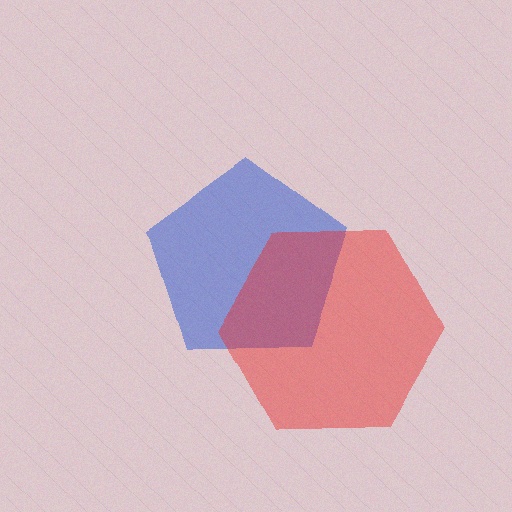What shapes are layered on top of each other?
The layered shapes are: a blue pentagon, a red hexagon.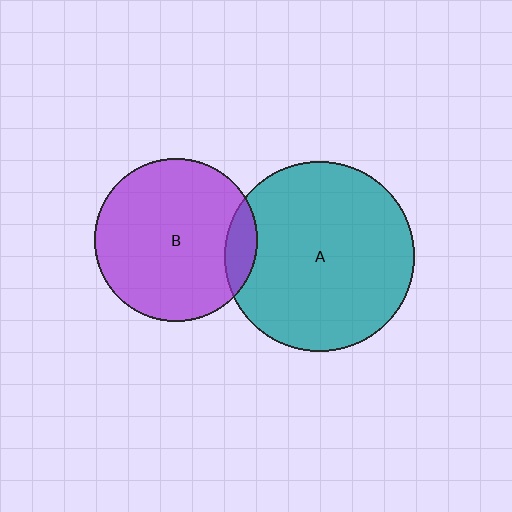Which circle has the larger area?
Circle A (teal).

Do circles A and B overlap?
Yes.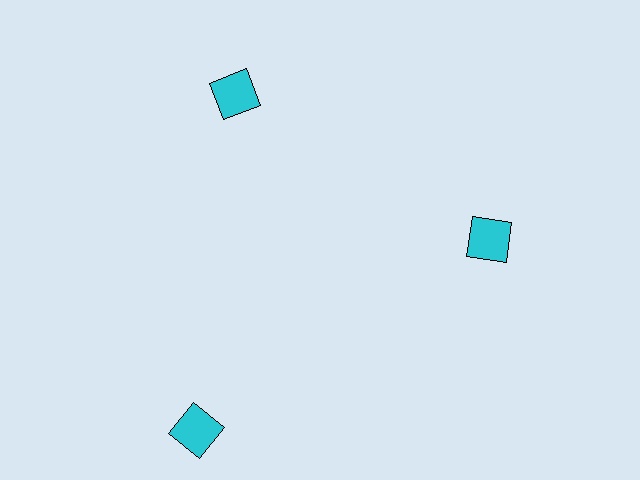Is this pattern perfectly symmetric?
No. The 3 cyan squares are arranged in a ring, but one element near the 7 o'clock position is pushed outward from the center, breaking the 3-fold rotational symmetry.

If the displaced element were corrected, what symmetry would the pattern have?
It would have 3-fold rotational symmetry — the pattern would map onto itself every 120 degrees.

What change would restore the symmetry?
The symmetry would be restored by moving it inward, back onto the ring so that all 3 squares sit at equal angles and equal distance from the center.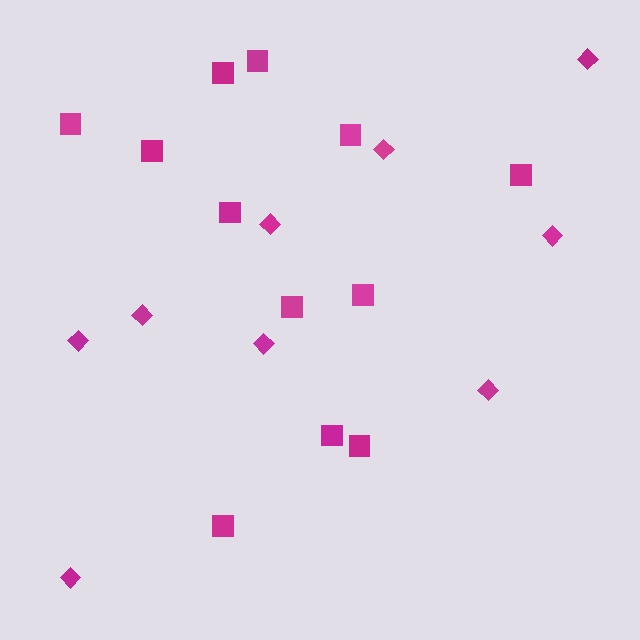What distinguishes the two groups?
There are 2 groups: one group of squares (12) and one group of diamonds (9).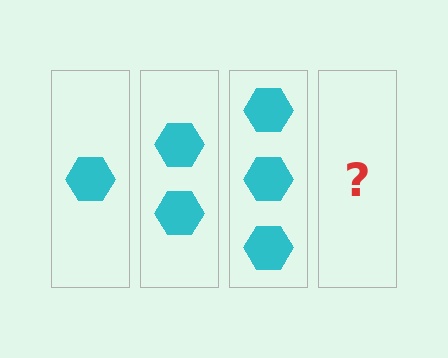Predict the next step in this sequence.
The next step is 4 hexagons.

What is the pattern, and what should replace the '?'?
The pattern is that each step adds one more hexagon. The '?' should be 4 hexagons.